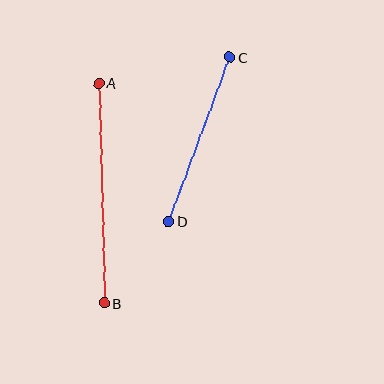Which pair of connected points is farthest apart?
Points A and B are farthest apart.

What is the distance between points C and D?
The distance is approximately 175 pixels.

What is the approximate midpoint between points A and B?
The midpoint is at approximately (102, 193) pixels.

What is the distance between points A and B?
The distance is approximately 220 pixels.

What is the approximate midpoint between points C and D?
The midpoint is at approximately (199, 139) pixels.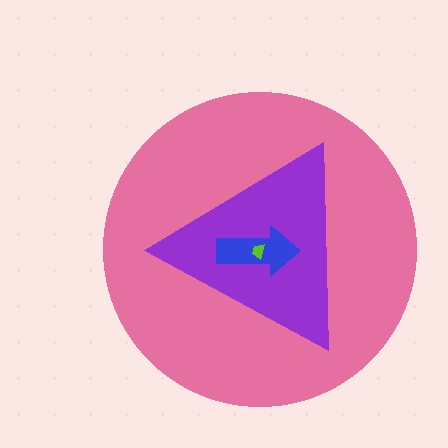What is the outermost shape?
The pink circle.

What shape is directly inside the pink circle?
The purple triangle.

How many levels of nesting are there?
4.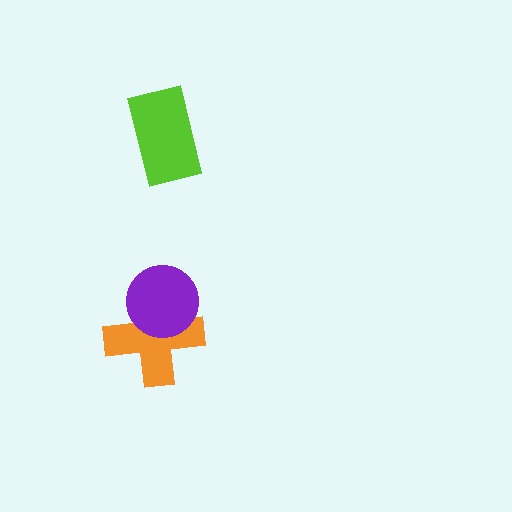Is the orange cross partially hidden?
Yes, it is partially covered by another shape.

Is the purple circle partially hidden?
No, no other shape covers it.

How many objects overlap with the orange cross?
1 object overlaps with the orange cross.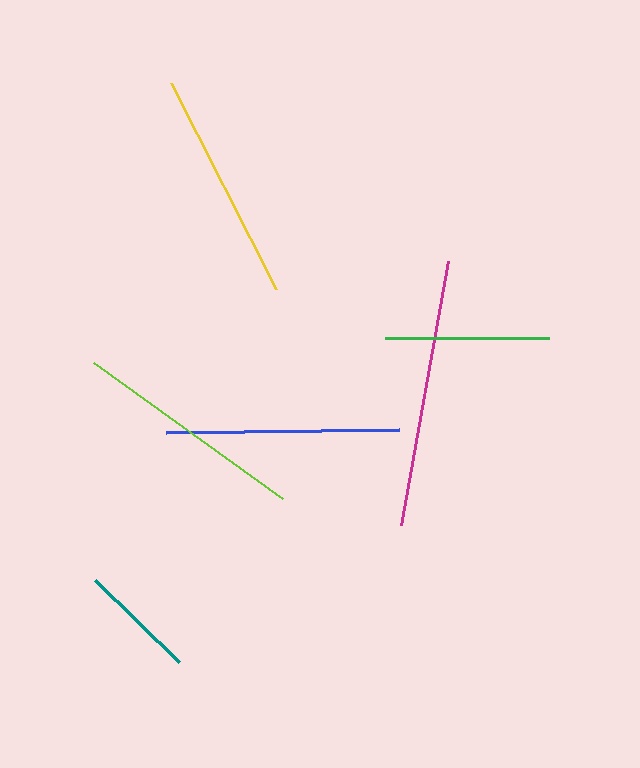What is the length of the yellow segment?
The yellow segment is approximately 232 pixels long.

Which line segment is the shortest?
The teal line is the shortest at approximately 117 pixels.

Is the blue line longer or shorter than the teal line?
The blue line is longer than the teal line.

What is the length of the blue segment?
The blue segment is approximately 233 pixels long.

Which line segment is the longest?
The magenta line is the longest at approximately 268 pixels.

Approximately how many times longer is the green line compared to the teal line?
The green line is approximately 1.4 times the length of the teal line.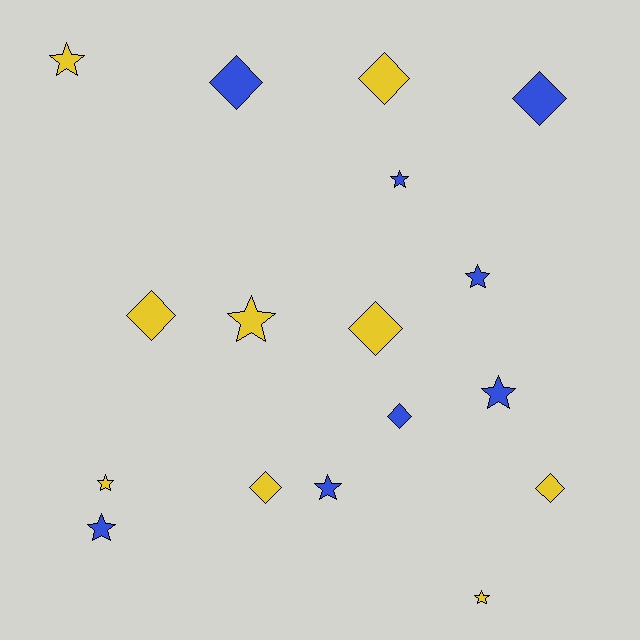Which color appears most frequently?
Yellow, with 9 objects.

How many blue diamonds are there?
There are 3 blue diamonds.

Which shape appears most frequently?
Star, with 9 objects.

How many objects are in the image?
There are 17 objects.